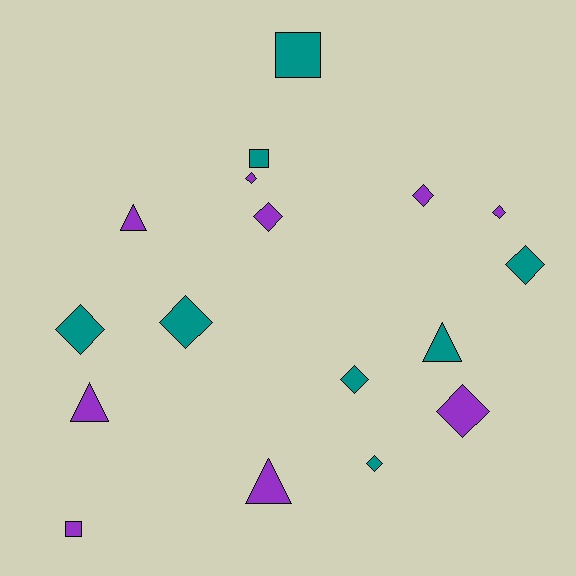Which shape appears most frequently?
Diamond, with 10 objects.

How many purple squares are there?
There is 1 purple square.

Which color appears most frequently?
Purple, with 9 objects.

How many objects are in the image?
There are 17 objects.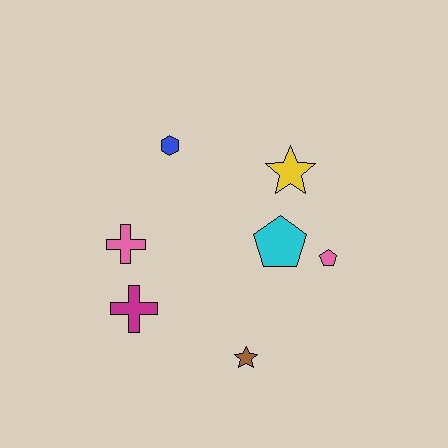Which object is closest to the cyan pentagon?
The pink pentagon is closest to the cyan pentagon.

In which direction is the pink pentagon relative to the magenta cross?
The pink pentagon is to the right of the magenta cross.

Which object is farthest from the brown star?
The blue hexagon is farthest from the brown star.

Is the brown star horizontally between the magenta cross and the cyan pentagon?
Yes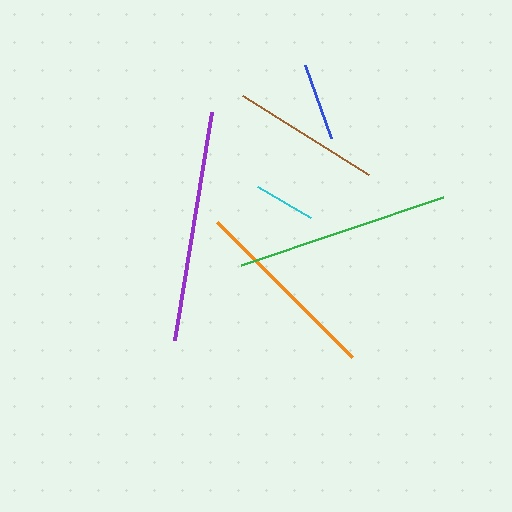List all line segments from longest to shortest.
From longest to shortest: purple, green, orange, brown, blue, cyan.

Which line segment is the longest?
The purple line is the longest at approximately 231 pixels.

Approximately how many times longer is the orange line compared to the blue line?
The orange line is approximately 2.5 times the length of the blue line.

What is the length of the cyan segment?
The cyan segment is approximately 62 pixels long.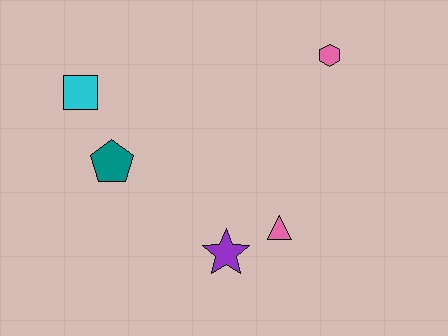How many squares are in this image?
There is 1 square.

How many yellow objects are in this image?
There are no yellow objects.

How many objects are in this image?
There are 5 objects.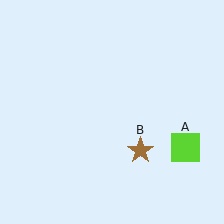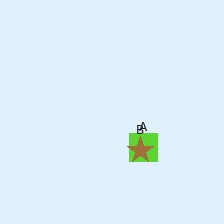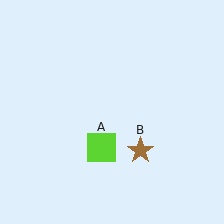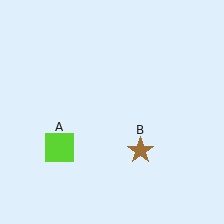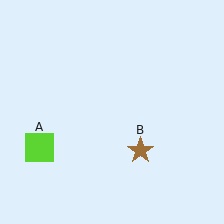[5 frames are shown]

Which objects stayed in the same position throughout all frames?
Brown star (object B) remained stationary.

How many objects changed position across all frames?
1 object changed position: lime square (object A).